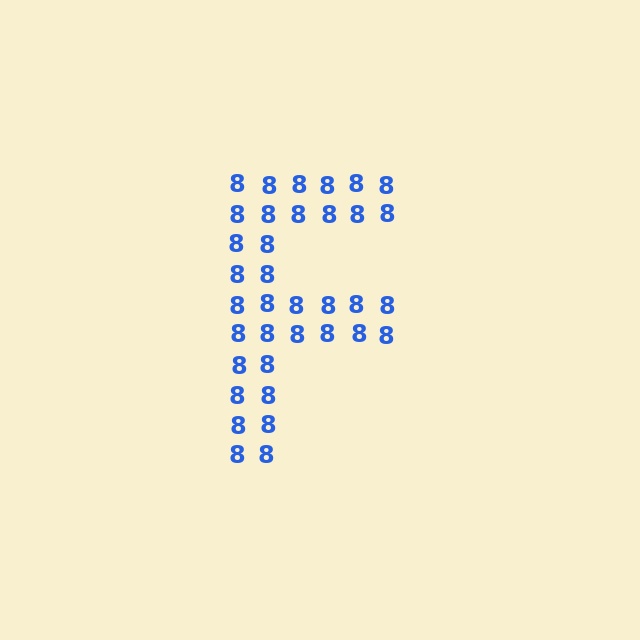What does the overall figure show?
The overall figure shows the letter F.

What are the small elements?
The small elements are digit 8's.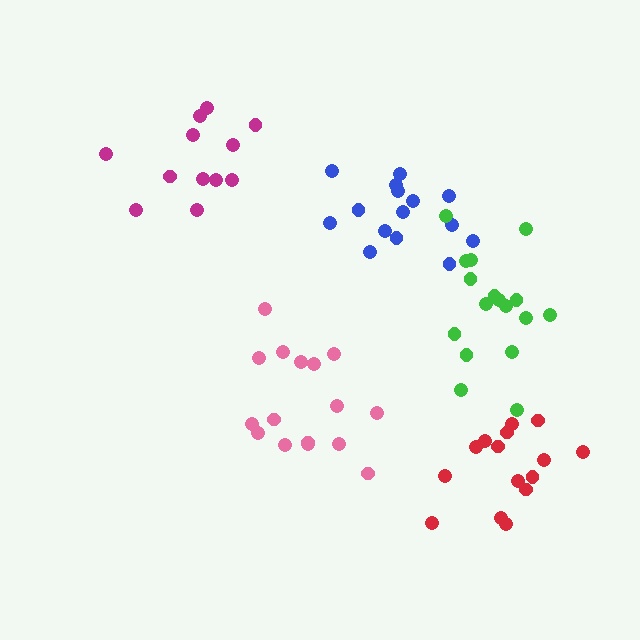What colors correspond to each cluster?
The clusters are colored: red, blue, magenta, pink, green.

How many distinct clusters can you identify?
There are 5 distinct clusters.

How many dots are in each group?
Group 1: 15 dots, Group 2: 15 dots, Group 3: 12 dots, Group 4: 16 dots, Group 5: 17 dots (75 total).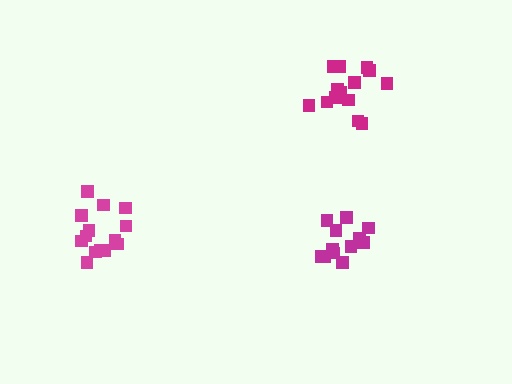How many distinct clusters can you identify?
There are 3 distinct clusters.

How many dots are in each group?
Group 1: 14 dots, Group 2: 14 dots, Group 3: 12 dots (40 total).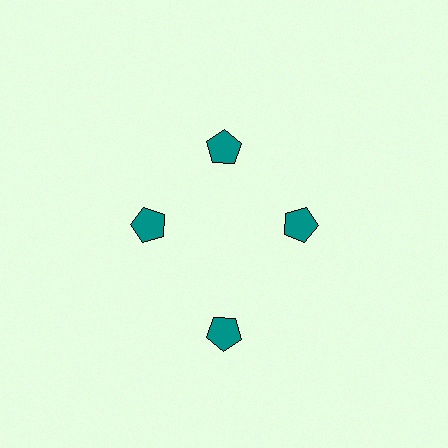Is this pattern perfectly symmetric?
No. The 4 teal pentagons are arranged in a ring, but one element near the 6 o'clock position is pushed outward from the center, breaking the 4-fold rotational symmetry.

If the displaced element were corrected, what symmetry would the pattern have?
It would have 4-fold rotational symmetry — the pattern would map onto itself every 90 degrees.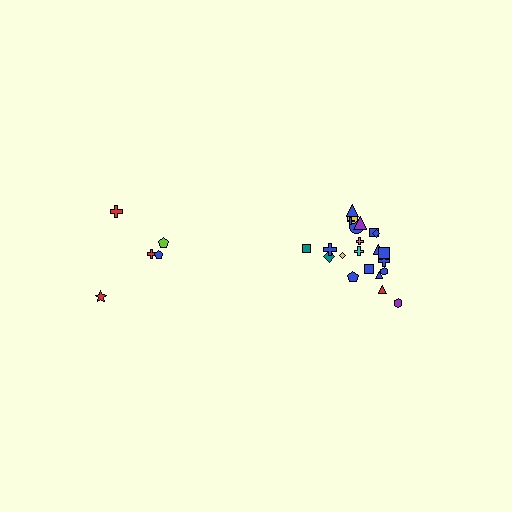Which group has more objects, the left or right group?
The right group.